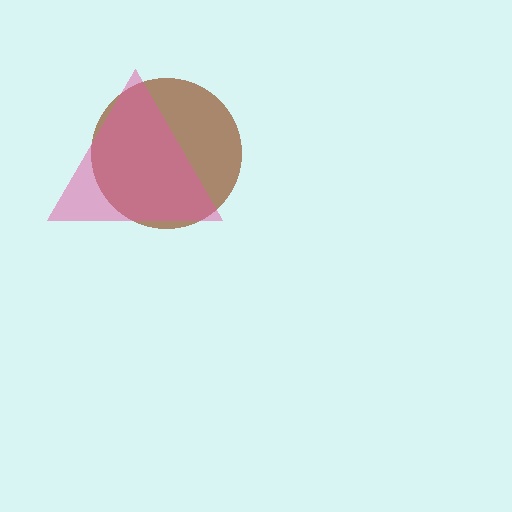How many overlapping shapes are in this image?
There are 2 overlapping shapes in the image.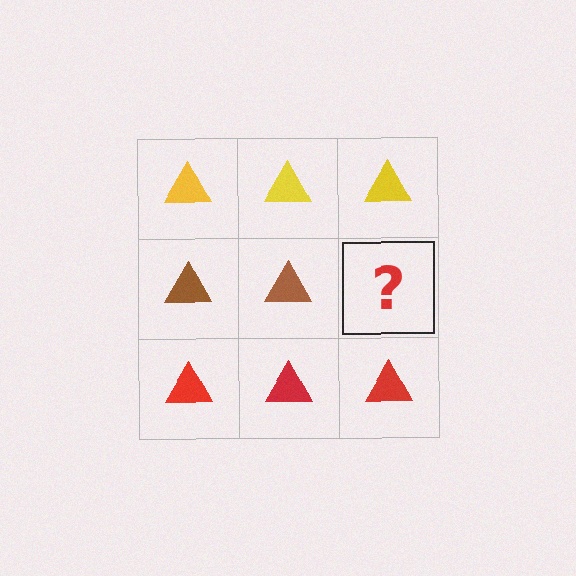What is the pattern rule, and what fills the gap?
The rule is that each row has a consistent color. The gap should be filled with a brown triangle.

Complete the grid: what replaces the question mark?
The question mark should be replaced with a brown triangle.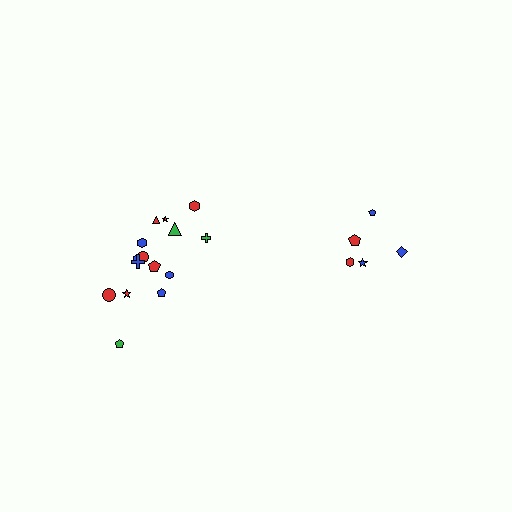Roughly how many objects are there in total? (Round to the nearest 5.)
Roughly 20 objects in total.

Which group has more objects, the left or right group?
The left group.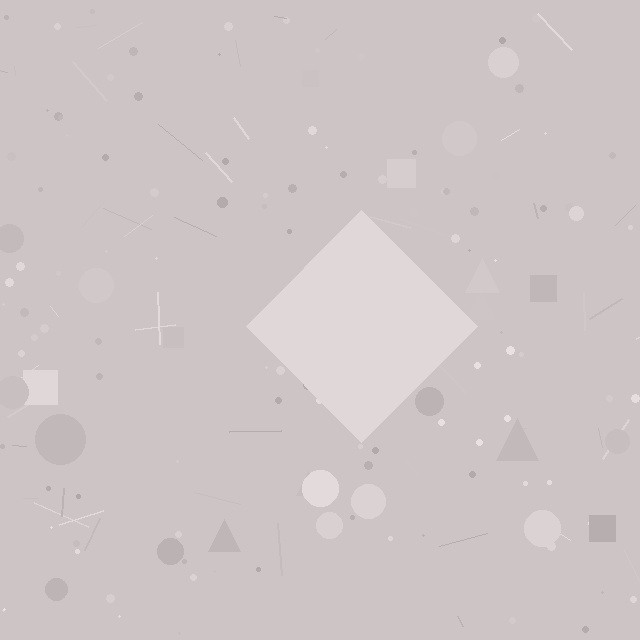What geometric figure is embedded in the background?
A diamond is embedded in the background.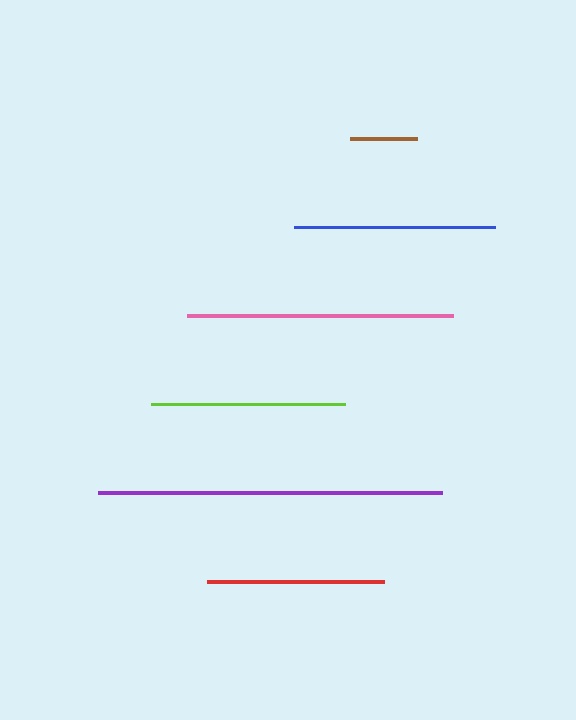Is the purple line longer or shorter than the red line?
The purple line is longer than the red line.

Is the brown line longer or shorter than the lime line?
The lime line is longer than the brown line.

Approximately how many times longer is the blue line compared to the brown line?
The blue line is approximately 3.0 times the length of the brown line.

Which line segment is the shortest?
The brown line is the shortest at approximately 68 pixels.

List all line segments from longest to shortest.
From longest to shortest: purple, pink, blue, lime, red, brown.